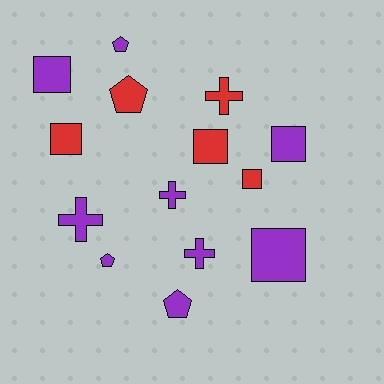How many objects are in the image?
There are 14 objects.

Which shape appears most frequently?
Square, with 6 objects.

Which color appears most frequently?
Purple, with 9 objects.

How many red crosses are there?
There is 1 red cross.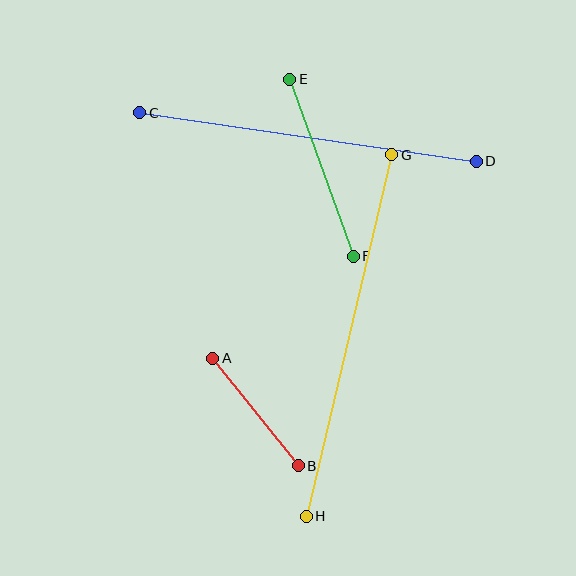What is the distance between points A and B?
The distance is approximately 137 pixels.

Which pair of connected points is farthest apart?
Points G and H are farthest apart.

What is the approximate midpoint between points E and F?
The midpoint is at approximately (321, 168) pixels.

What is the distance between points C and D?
The distance is approximately 340 pixels.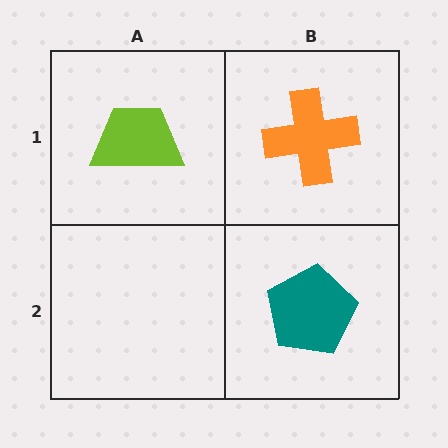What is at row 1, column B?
An orange cross.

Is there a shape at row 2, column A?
No, that cell is empty.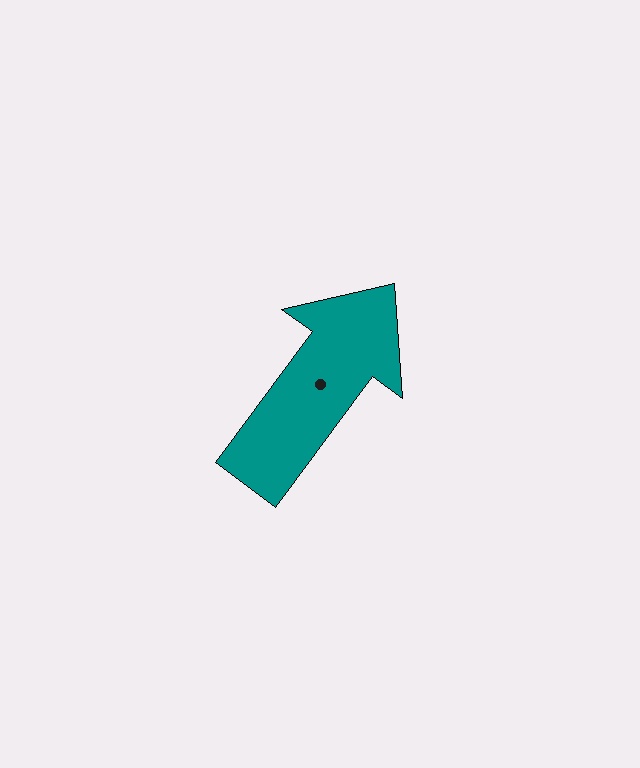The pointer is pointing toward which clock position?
Roughly 1 o'clock.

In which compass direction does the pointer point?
Northeast.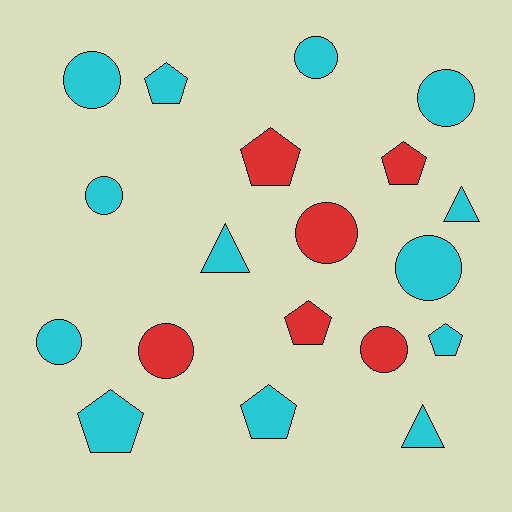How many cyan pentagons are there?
There are 4 cyan pentagons.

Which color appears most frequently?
Cyan, with 13 objects.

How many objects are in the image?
There are 19 objects.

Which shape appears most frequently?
Circle, with 9 objects.